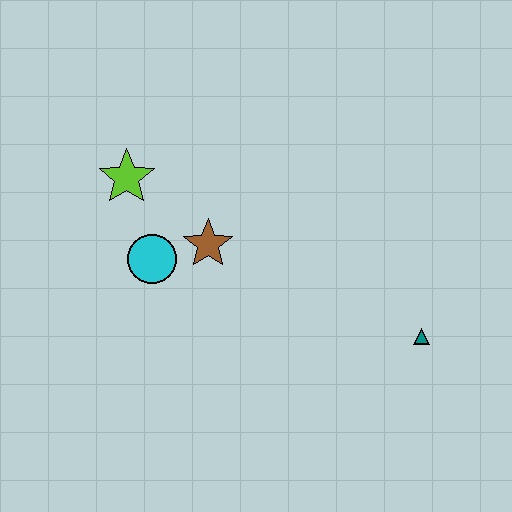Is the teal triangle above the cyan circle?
No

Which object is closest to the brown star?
The cyan circle is closest to the brown star.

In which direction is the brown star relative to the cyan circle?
The brown star is to the right of the cyan circle.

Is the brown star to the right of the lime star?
Yes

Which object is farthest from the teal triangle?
The lime star is farthest from the teal triangle.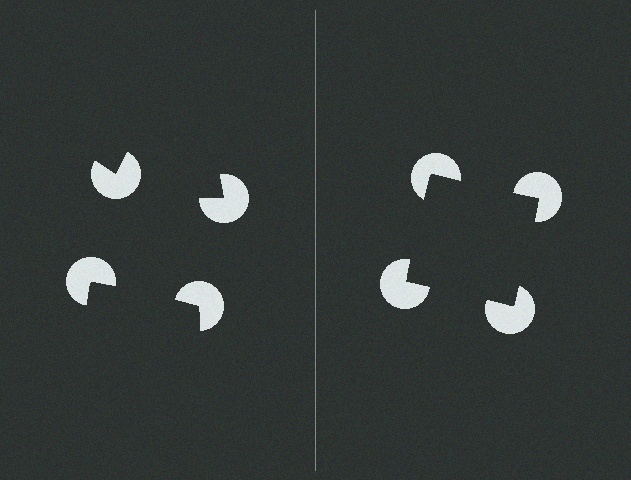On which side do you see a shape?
An illusory square appears on the right side. On the left side the wedge cuts are rotated, so no coherent shape forms.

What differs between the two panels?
The pac-man discs are positioned identically on both sides; only the wedge orientations differ. On the right they align to a square; on the left they are misaligned.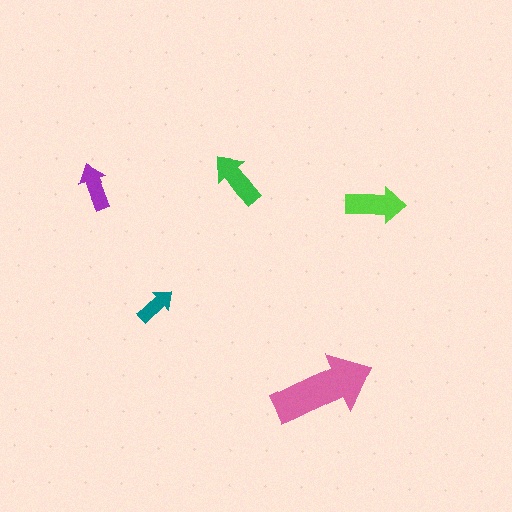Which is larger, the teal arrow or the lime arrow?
The lime one.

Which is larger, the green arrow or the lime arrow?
The lime one.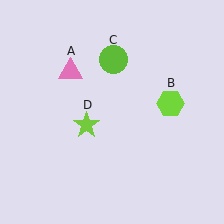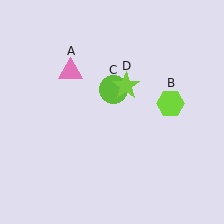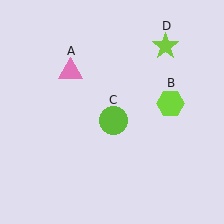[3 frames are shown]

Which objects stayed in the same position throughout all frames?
Pink triangle (object A) and lime hexagon (object B) remained stationary.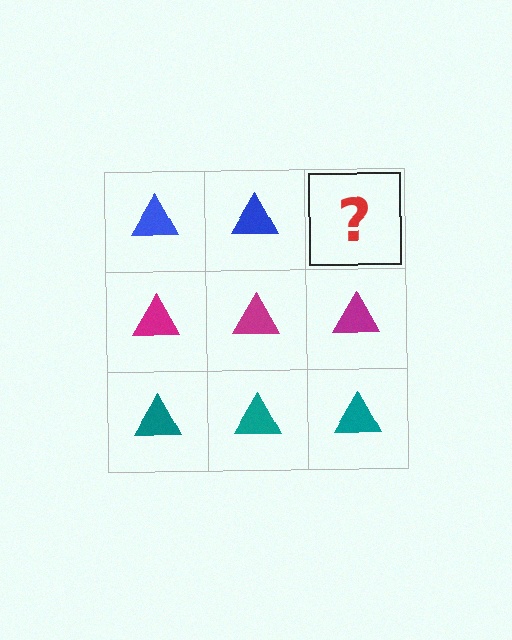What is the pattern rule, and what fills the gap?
The rule is that each row has a consistent color. The gap should be filled with a blue triangle.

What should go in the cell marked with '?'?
The missing cell should contain a blue triangle.